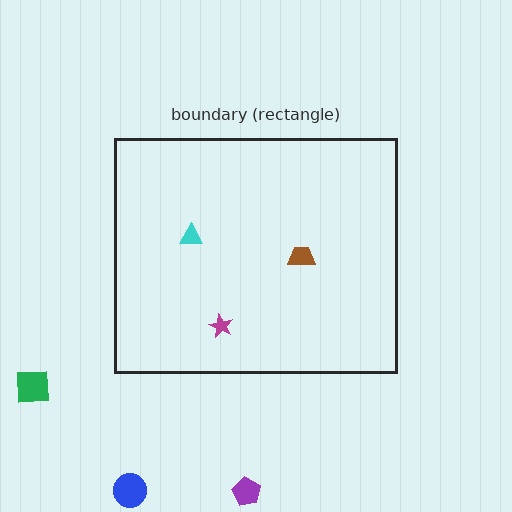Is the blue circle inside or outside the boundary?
Outside.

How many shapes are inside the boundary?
3 inside, 3 outside.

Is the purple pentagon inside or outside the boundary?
Outside.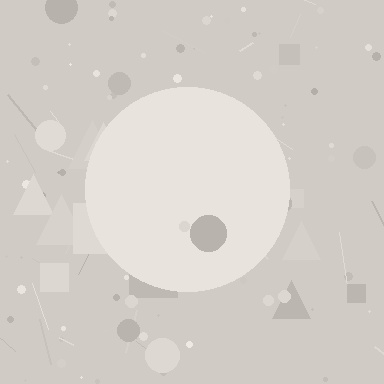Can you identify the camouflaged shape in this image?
The camouflaged shape is a circle.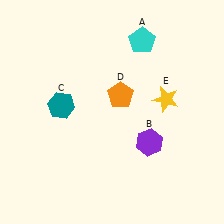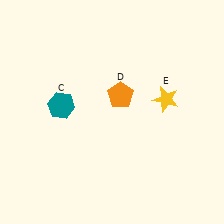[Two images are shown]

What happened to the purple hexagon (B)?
The purple hexagon (B) was removed in Image 2. It was in the bottom-right area of Image 1.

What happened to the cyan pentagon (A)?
The cyan pentagon (A) was removed in Image 2. It was in the top-right area of Image 1.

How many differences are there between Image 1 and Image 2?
There are 2 differences between the two images.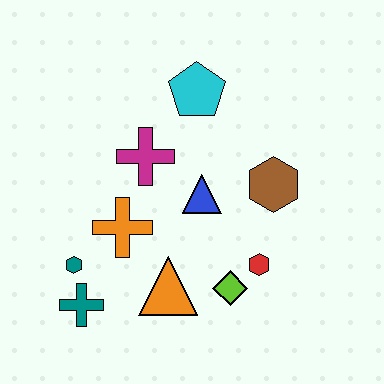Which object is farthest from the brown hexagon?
The teal cross is farthest from the brown hexagon.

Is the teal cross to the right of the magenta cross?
No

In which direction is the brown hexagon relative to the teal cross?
The brown hexagon is to the right of the teal cross.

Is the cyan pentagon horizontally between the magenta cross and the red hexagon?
Yes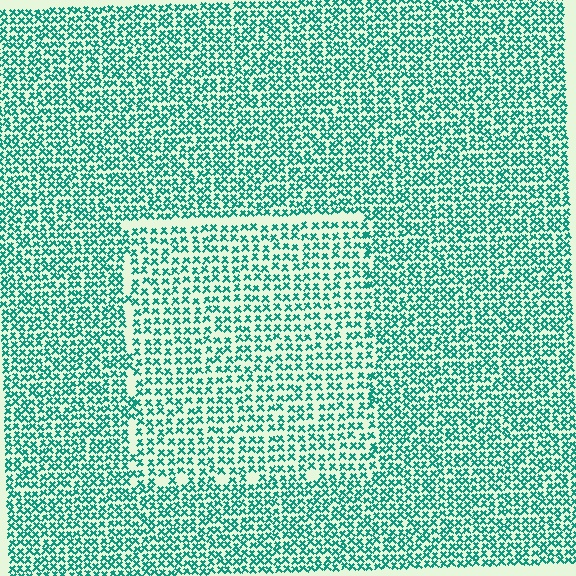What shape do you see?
I see a rectangle.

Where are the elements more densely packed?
The elements are more densely packed outside the rectangle boundary.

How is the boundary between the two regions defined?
The boundary is defined by a change in element density (approximately 1.5x ratio). All elements are the same color, size, and shape.